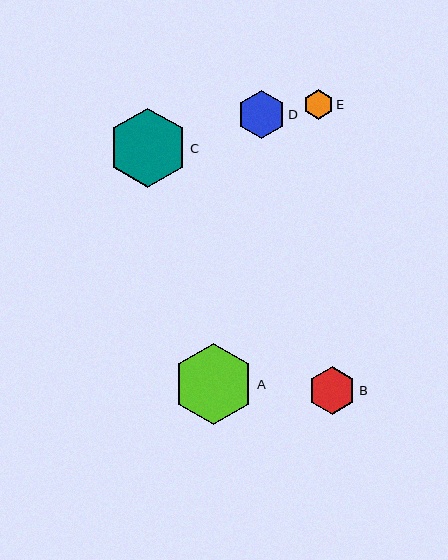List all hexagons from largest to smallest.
From largest to smallest: A, C, B, D, E.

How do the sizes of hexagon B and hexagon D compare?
Hexagon B and hexagon D are approximately the same size.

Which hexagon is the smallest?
Hexagon E is the smallest with a size of approximately 30 pixels.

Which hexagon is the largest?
Hexagon A is the largest with a size of approximately 81 pixels.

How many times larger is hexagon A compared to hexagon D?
Hexagon A is approximately 1.7 times the size of hexagon D.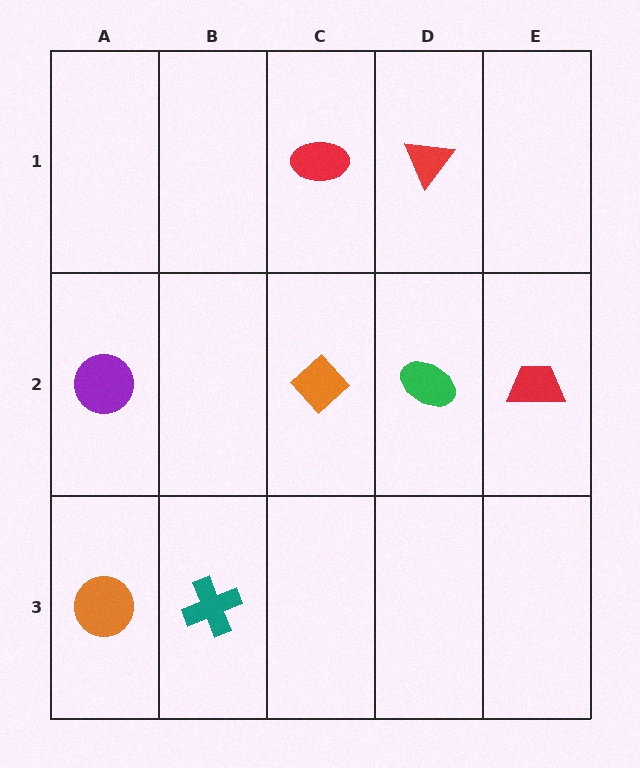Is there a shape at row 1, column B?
No, that cell is empty.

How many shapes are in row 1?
2 shapes.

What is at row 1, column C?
A red ellipse.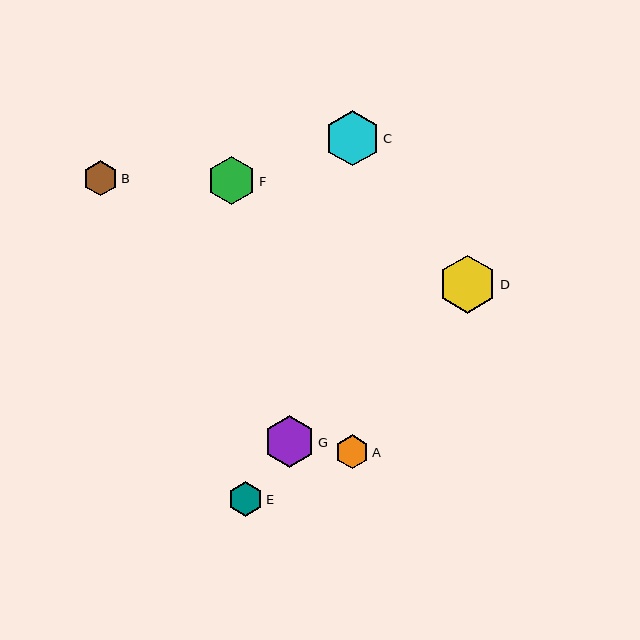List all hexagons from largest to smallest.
From largest to smallest: D, C, G, F, B, E, A.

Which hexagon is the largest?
Hexagon D is the largest with a size of approximately 58 pixels.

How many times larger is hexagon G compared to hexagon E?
Hexagon G is approximately 1.5 times the size of hexagon E.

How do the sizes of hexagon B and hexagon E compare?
Hexagon B and hexagon E are approximately the same size.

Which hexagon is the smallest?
Hexagon A is the smallest with a size of approximately 34 pixels.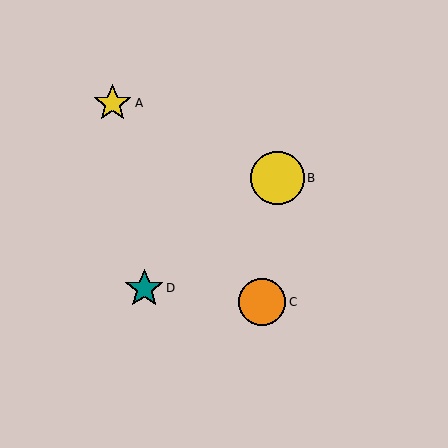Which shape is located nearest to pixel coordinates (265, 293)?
The orange circle (labeled C) at (262, 302) is nearest to that location.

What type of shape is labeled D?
Shape D is a teal star.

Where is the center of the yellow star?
The center of the yellow star is at (113, 103).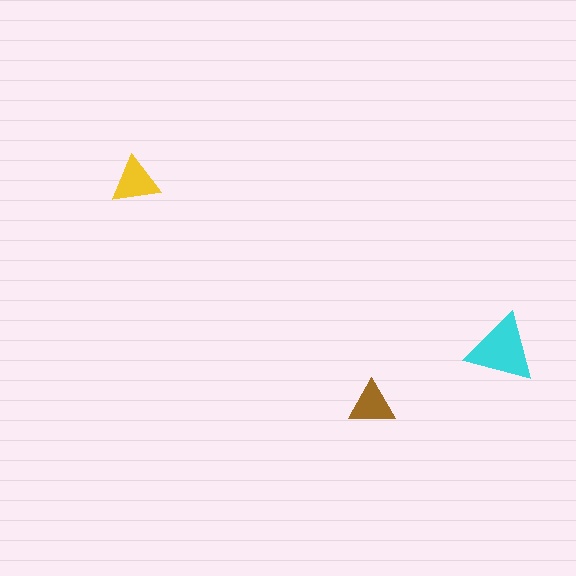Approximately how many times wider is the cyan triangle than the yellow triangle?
About 1.5 times wider.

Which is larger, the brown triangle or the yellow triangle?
The yellow one.